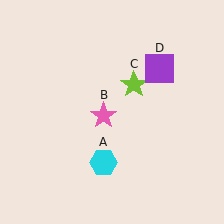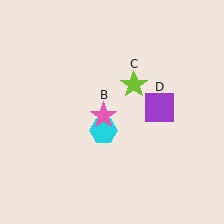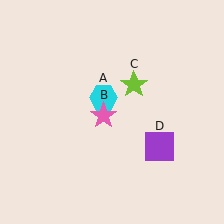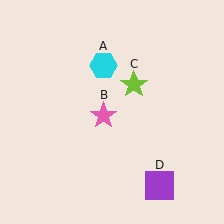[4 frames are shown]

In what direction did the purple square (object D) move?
The purple square (object D) moved down.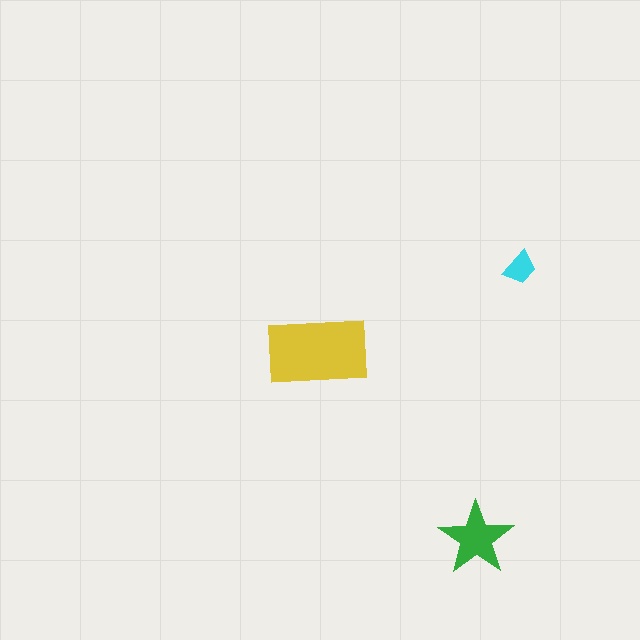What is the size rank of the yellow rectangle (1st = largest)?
1st.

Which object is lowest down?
The green star is bottommost.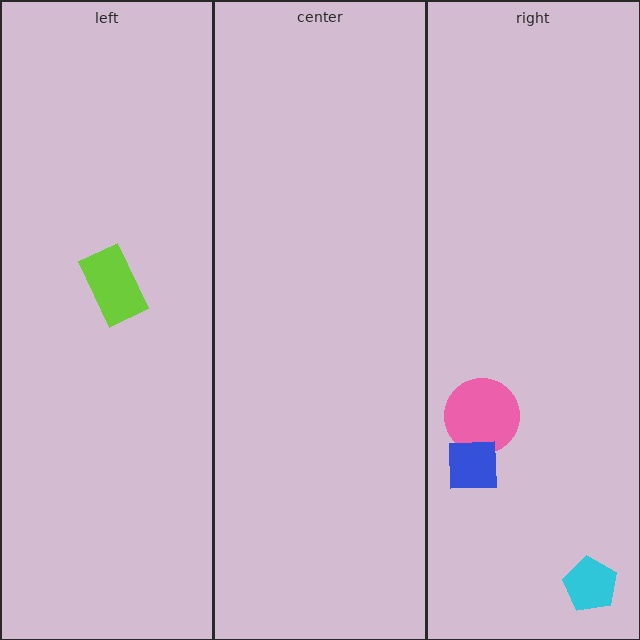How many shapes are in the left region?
1.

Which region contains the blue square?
The right region.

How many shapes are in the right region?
3.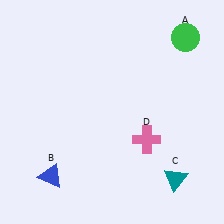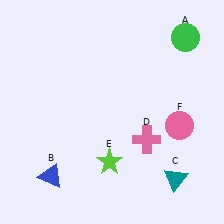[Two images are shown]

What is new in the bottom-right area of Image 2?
A pink circle (F) was added in the bottom-right area of Image 2.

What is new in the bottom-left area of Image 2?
A lime star (E) was added in the bottom-left area of Image 2.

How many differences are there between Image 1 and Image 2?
There are 2 differences between the two images.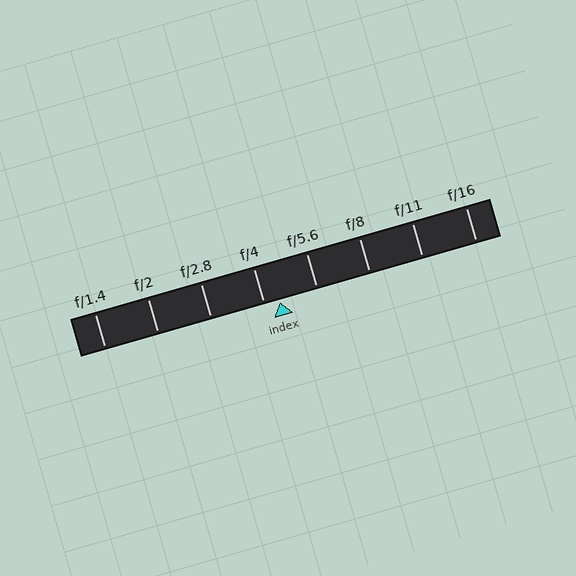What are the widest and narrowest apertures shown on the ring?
The widest aperture shown is f/1.4 and the narrowest is f/16.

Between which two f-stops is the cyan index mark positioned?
The index mark is between f/4 and f/5.6.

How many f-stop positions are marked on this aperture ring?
There are 8 f-stop positions marked.